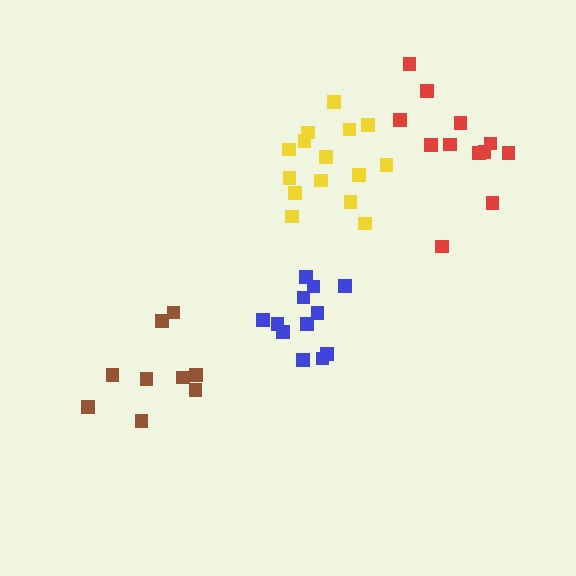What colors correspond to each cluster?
The clusters are colored: red, yellow, brown, blue.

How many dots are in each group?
Group 1: 12 dots, Group 2: 15 dots, Group 3: 9 dots, Group 4: 12 dots (48 total).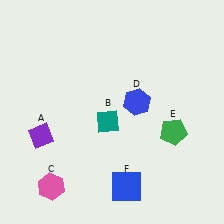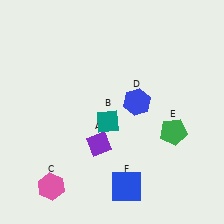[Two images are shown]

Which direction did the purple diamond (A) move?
The purple diamond (A) moved right.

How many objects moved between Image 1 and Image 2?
1 object moved between the two images.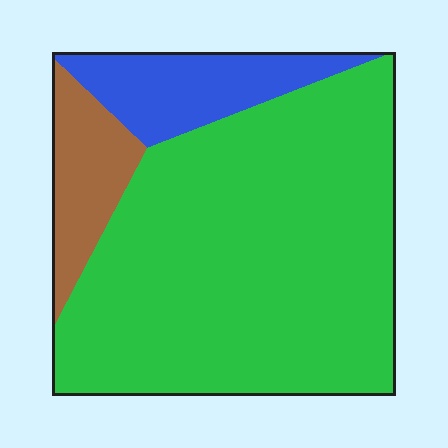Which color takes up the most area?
Green, at roughly 75%.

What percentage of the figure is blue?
Blue takes up less than a quarter of the figure.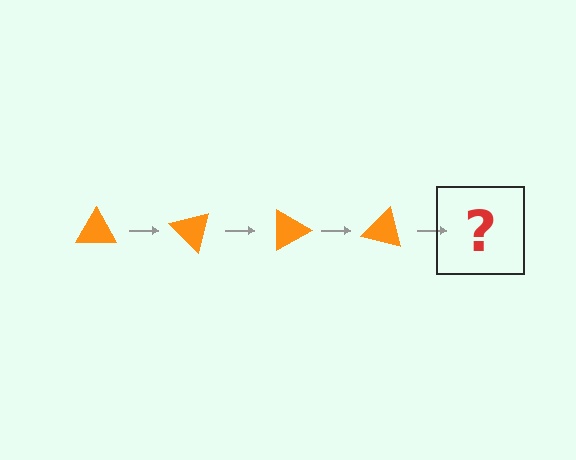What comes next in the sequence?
The next element should be an orange triangle rotated 180 degrees.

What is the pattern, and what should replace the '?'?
The pattern is that the triangle rotates 45 degrees each step. The '?' should be an orange triangle rotated 180 degrees.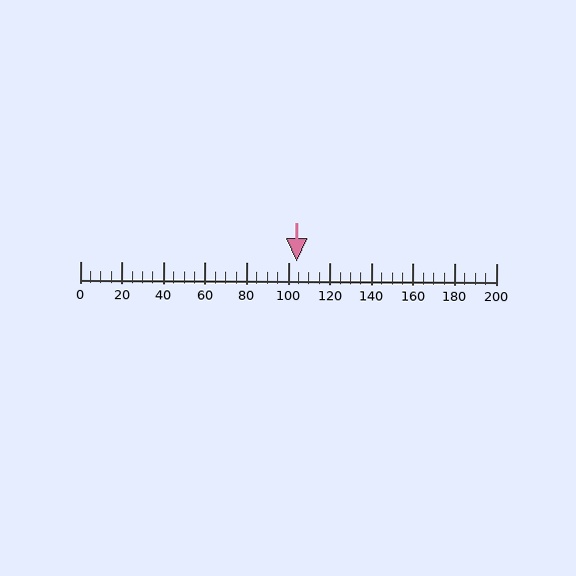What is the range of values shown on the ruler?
The ruler shows values from 0 to 200.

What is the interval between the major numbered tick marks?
The major tick marks are spaced 20 units apart.